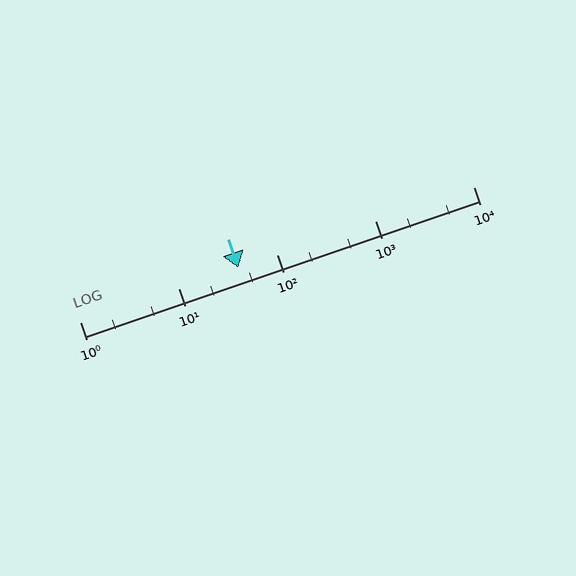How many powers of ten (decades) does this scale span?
The scale spans 4 decades, from 1 to 10000.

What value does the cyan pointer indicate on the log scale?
The pointer indicates approximately 41.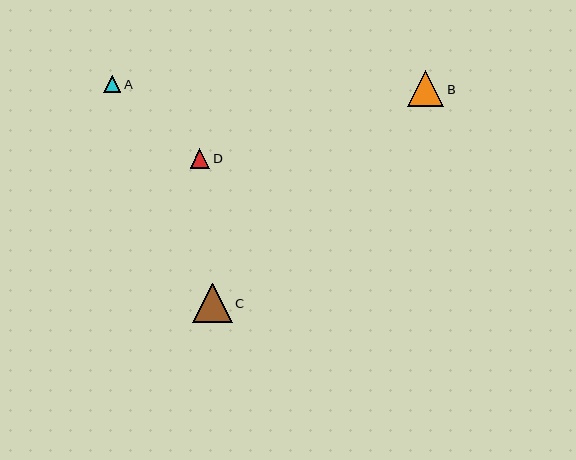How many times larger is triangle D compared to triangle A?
Triangle D is approximately 1.2 times the size of triangle A.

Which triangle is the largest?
Triangle C is the largest with a size of approximately 39 pixels.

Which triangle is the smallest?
Triangle A is the smallest with a size of approximately 17 pixels.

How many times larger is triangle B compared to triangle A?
Triangle B is approximately 2.1 times the size of triangle A.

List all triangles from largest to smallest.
From largest to smallest: C, B, D, A.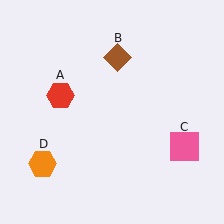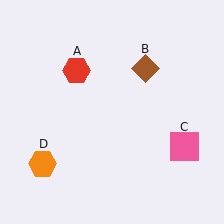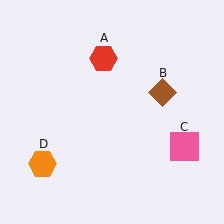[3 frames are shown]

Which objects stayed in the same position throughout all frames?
Pink square (object C) and orange hexagon (object D) remained stationary.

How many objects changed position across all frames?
2 objects changed position: red hexagon (object A), brown diamond (object B).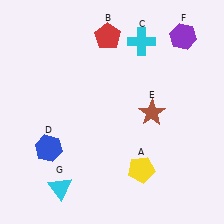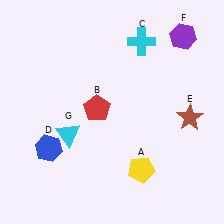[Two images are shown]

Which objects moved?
The objects that moved are: the red pentagon (B), the brown star (E), the cyan triangle (G).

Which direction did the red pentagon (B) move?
The red pentagon (B) moved down.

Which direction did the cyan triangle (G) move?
The cyan triangle (G) moved up.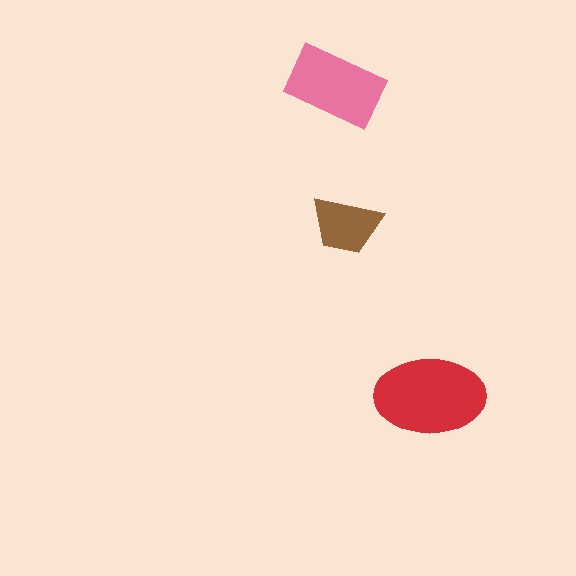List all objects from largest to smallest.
The red ellipse, the pink rectangle, the brown trapezoid.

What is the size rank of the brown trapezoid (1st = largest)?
3rd.